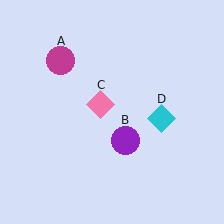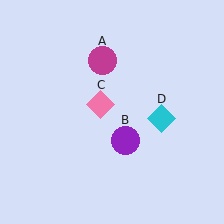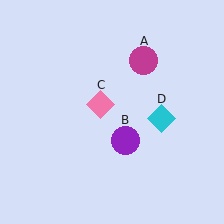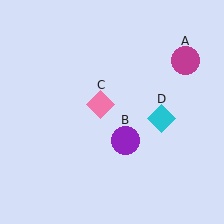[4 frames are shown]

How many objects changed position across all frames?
1 object changed position: magenta circle (object A).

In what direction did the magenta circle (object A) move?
The magenta circle (object A) moved right.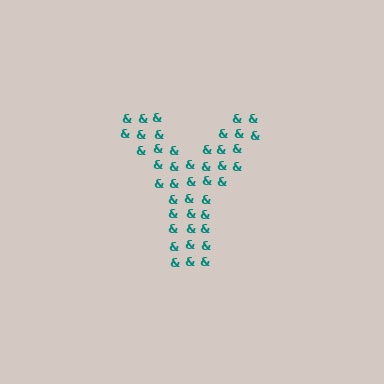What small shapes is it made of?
It is made of small ampersands.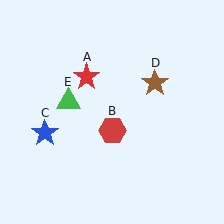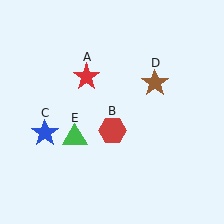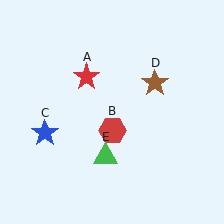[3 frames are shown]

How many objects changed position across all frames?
1 object changed position: green triangle (object E).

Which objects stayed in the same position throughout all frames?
Red star (object A) and red hexagon (object B) and blue star (object C) and brown star (object D) remained stationary.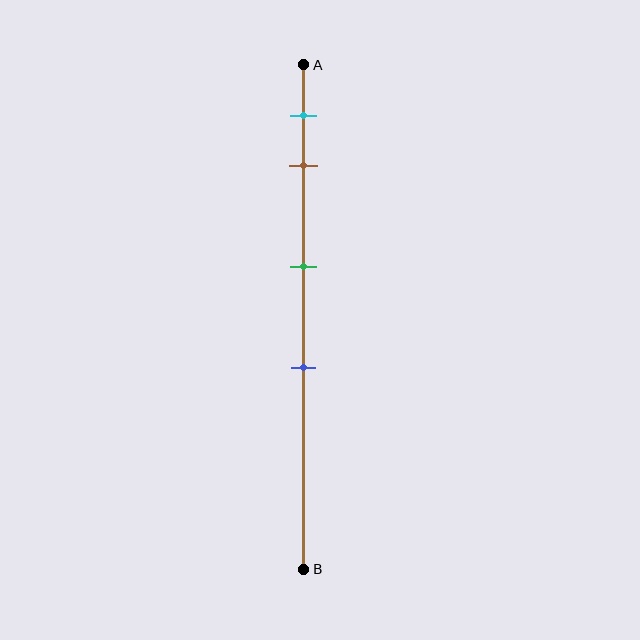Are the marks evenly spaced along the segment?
No, the marks are not evenly spaced.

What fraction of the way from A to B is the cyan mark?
The cyan mark is approximately 10% (0.1) of the way from A to B.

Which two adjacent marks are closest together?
The cyan and brown marks are the closest adjacent pair.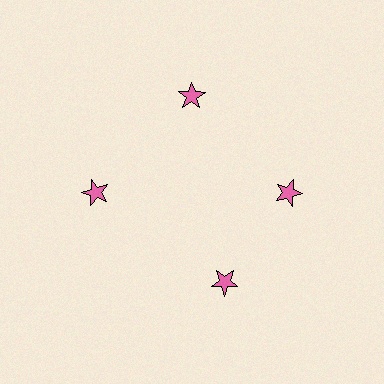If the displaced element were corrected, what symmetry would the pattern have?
It would have 4-fold rotational symmetry — the pattern would map onto itself every 90 degrees.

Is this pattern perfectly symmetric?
No. The 4 pink stars are arranged in a ring, but one element near the 6 o'clock position is rotated out of alignment along the ring, breaking the 4-fold rotational symmetry.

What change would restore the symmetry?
The symmetry would be restored by rotating it back into even spacing with its neighbors so that all 4 stars sit at equal angles and equal distance from the center.